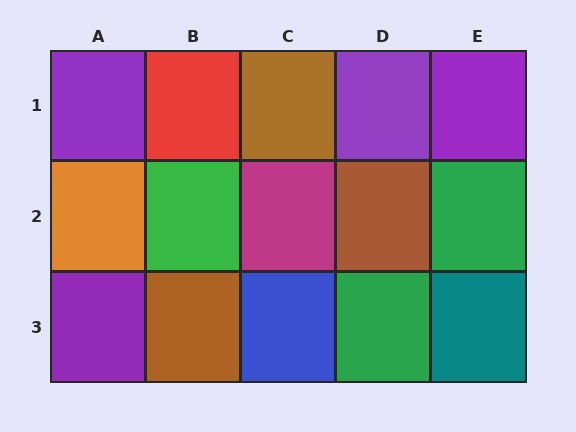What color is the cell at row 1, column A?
Purple.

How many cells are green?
3 cells are green.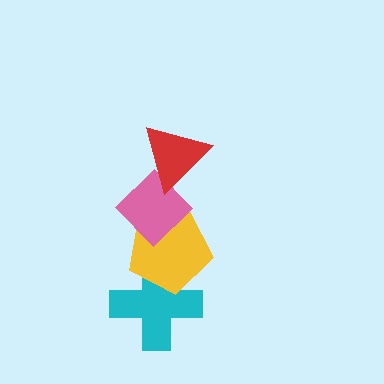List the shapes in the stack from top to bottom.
From top to bottom: the red triangle, the pink diamond, the yellow pentagon, the cyan cross.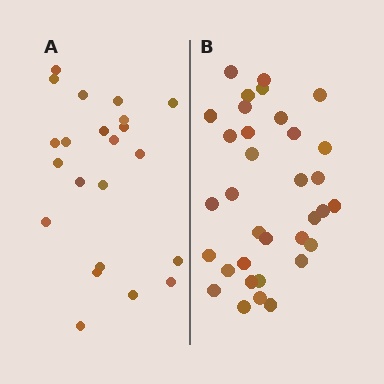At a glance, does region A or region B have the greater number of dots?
Region B (the right region) has more dots.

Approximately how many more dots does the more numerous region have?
Region B has roughly 12 or so more dots than region A.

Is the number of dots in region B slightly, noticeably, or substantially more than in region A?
Region B has substantially more. The ratio is roughly 1.5 to 1.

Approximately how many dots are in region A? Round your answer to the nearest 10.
About 20 dots. (The exact count is 22, which rounds to 20.)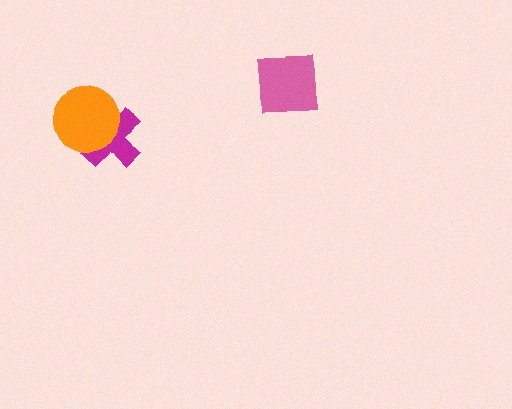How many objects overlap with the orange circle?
1 object overlaps with the orange circle.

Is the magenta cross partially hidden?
Yes, it is partially covered by another shape.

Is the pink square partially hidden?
No, no other shape covers it.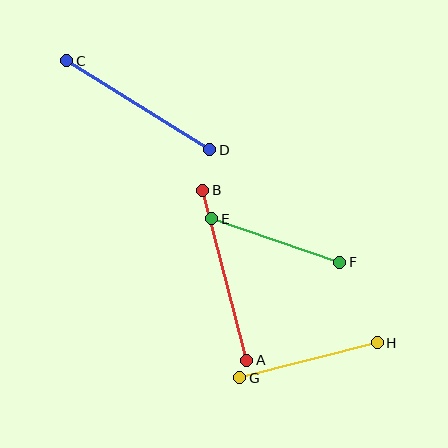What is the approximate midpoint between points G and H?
The midpoint is at approximately (309, 360) pixels.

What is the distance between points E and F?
The distance is approximately 135 pixels.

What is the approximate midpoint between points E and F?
The midpoint is at approximately (276, 240) pixels.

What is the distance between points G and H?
The distance is approximately 142 pixels.